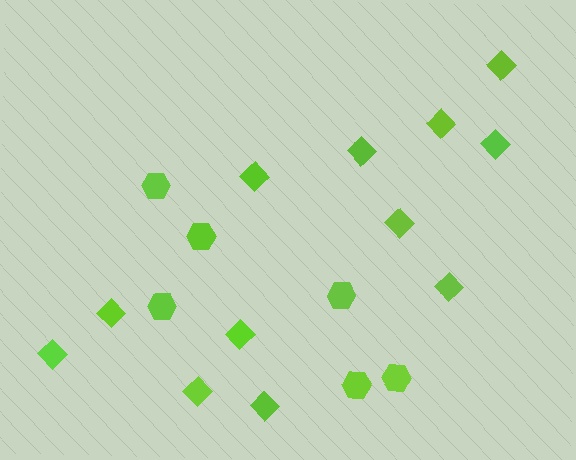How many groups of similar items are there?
There are 2 groups: one group of diamonds (12) and one group of hexagons (6).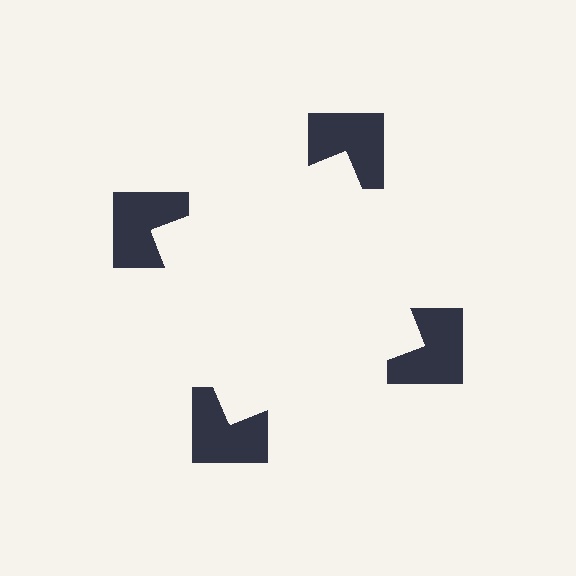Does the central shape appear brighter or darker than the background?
It typically appears slightly brighter than the background, even though no actual brightness change is drawn.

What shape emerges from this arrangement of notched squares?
An illusory square — its edges are inferred from the aligned wedge cuts in the notched squares, not physically drawn.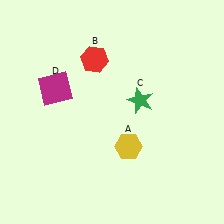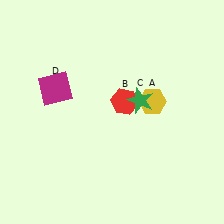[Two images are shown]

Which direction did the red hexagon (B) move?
The red hexagon (B) moved down.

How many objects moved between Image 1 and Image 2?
2 objects moved between the two images.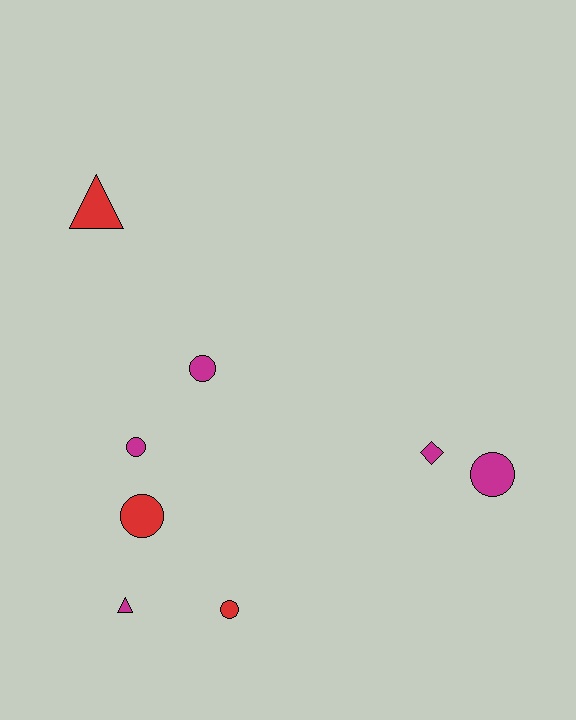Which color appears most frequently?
Magenta, with 5 objects.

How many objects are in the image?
There are 8 objects.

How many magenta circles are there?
There are 3 magenta circles.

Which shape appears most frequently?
Circle, with 5 objects.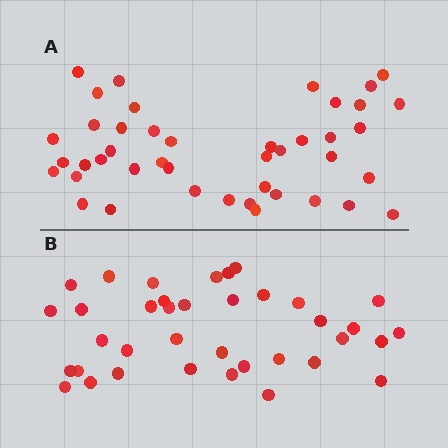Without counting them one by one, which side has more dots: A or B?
Region A (the top region) has more dots.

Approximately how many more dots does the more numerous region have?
Region A has about 6 more dots than region B.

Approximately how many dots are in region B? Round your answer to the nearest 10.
About 40 dots. (The exact count is 37, which rounds to 40.)